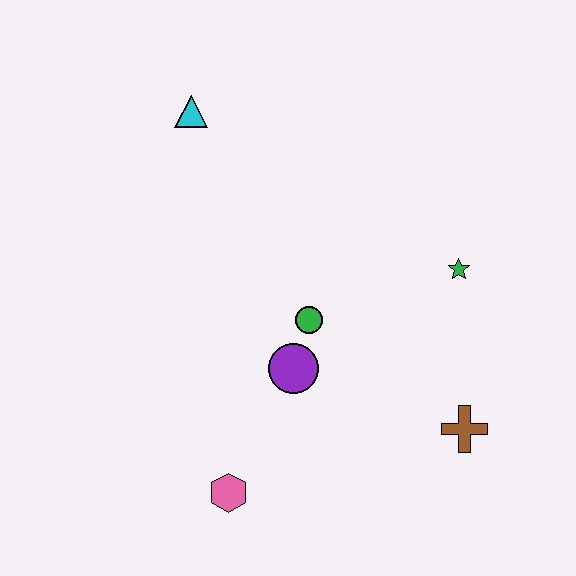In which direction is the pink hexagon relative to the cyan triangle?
The pink hexagon is below the cyan triangle.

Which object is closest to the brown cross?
The green star is closest to the brown cross.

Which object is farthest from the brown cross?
The cyan triangle is farthest from the brown cross.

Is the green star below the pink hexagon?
No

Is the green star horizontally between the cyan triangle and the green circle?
No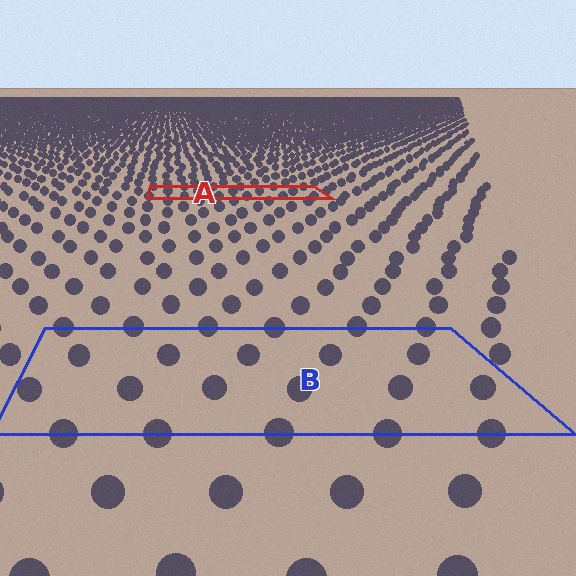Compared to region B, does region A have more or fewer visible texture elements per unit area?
Region A has more texture elements per unit area — they are packed more densely because it is farther away.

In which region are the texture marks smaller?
The texture marks are smaller in region A, because it is farther away.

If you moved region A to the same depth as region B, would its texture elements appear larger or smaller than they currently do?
They would appear larger. At a closer depth, the same texture elements are projected at a bigger on-screen size.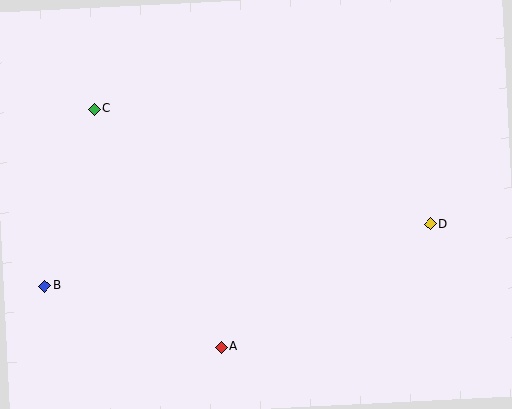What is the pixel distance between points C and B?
The distance between C and B is 184 pixels.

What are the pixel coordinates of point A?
Point A is at (221, 347).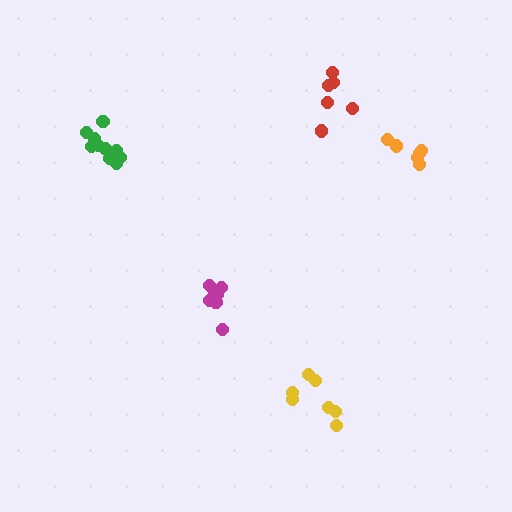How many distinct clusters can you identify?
There are 5 distinct clusters.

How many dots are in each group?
Group 1: 9 dots, Group 2: 10 dots, Group 3: 6 dots, Group 4: 7 dots, Group 5: 6 dots (38 total).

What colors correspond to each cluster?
The clusters are colored: magenta, green, orange, yellow, red.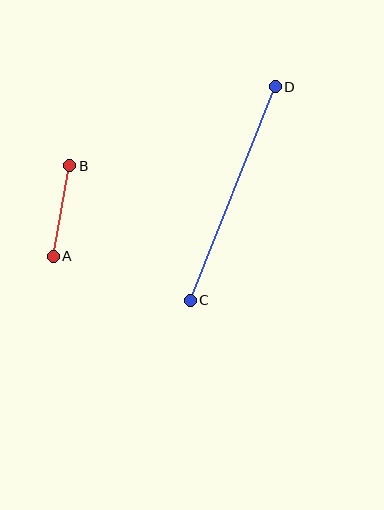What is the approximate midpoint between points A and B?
The midpoint is at approximately (61, 211) pixels.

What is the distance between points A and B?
The distance is approximately 92 pixels.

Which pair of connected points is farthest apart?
Points C and D are farthest apart.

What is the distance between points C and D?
The distance is approximately 230 pixels.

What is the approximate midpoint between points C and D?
The midpoint is at approximately (233, 194) pixels.